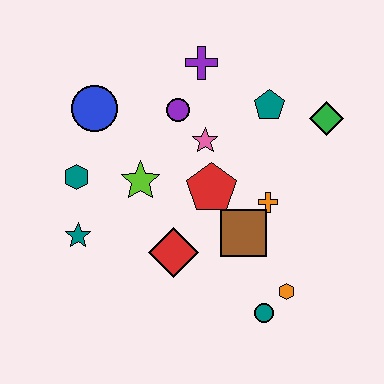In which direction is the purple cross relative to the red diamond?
The purple cross is above the red diamond.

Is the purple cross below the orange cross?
No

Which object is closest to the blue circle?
The teal hexagon is closest to the blue circle.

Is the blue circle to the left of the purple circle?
Yes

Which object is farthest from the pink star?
The teal circle is farthest from the pink star.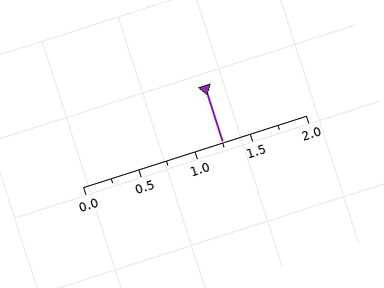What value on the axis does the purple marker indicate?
The marker indicates approximately 1.25.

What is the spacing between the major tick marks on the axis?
The major ticks are spaced 0.5 apart.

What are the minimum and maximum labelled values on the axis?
The axis runs from 0.0 to 2.0.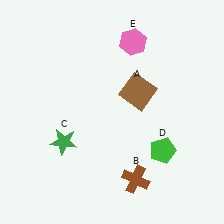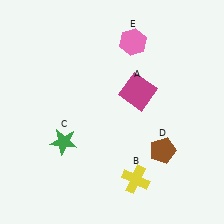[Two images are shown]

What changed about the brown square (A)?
In Image 1, A is brown. In Image 2, it changed to magenta.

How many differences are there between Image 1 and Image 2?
There are 3 differences between the two images.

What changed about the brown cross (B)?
In Image 1, B is brown. In Image 2, it changed to yellow.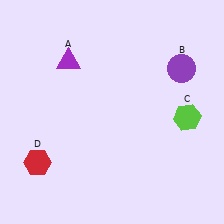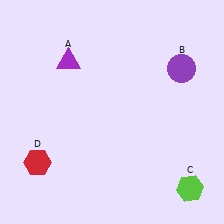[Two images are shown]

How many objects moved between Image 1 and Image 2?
1 object moved between the two images.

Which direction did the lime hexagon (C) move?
The lime hexagon (C) moved down.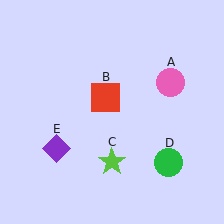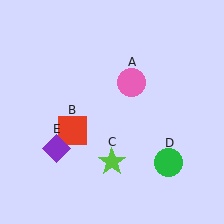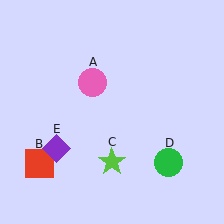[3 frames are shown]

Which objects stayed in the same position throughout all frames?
Lime star (object C) and green circle (object D) and purple diamond (object E) remained stationary.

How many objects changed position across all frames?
2 objects changed position: pink circle (object A), red square (object B).